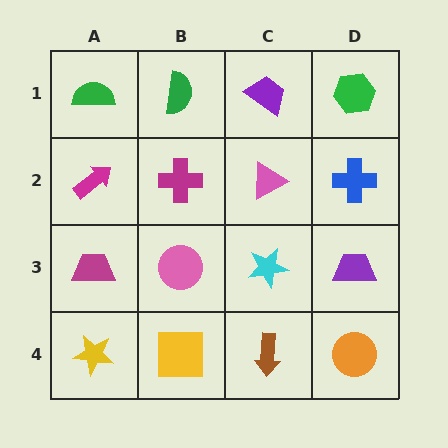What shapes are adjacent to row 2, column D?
A green hexagon (row 1, column D), a purple trapezoid (row 3, column D), a pink triangle (row 2, column C).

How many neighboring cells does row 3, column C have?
4.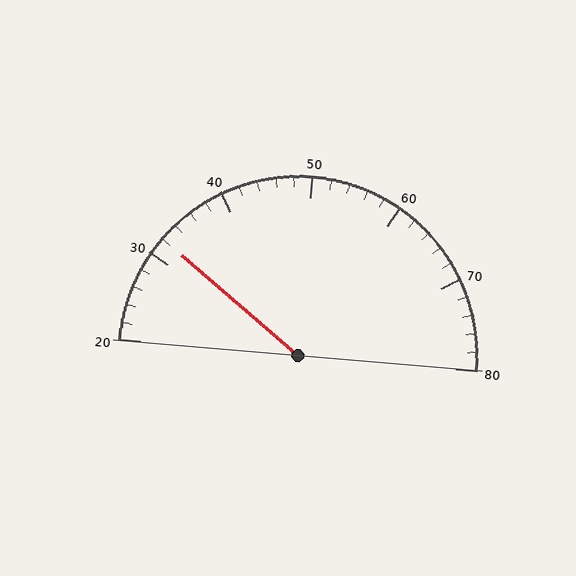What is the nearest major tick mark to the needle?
The nearest major tick mark is 30.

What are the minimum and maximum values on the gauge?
The gauge ranges from 20 to 80.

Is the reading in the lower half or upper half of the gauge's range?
The reading is in the lower half of the range (20 to 80).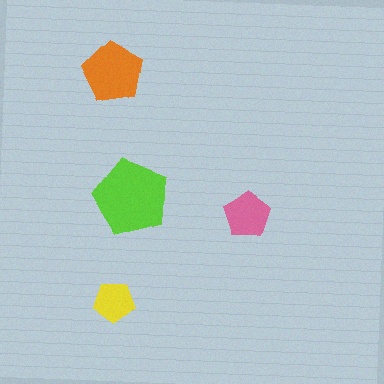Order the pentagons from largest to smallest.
the lime one, the orange one, the pink one, the yellow one.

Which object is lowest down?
The yellow pentagon is bottommost.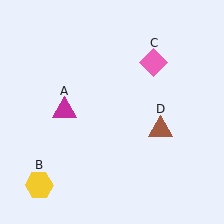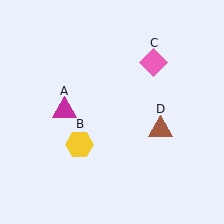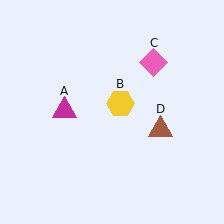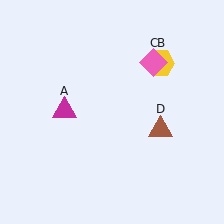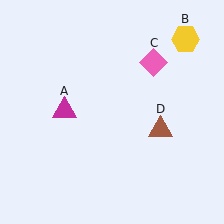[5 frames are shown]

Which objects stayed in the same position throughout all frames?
Magenta triangle (object A) and pink diamond (object C) and brown triangle (object D) remained stationary.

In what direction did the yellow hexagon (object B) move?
The yellow hexagon (object B) moved up and to the right.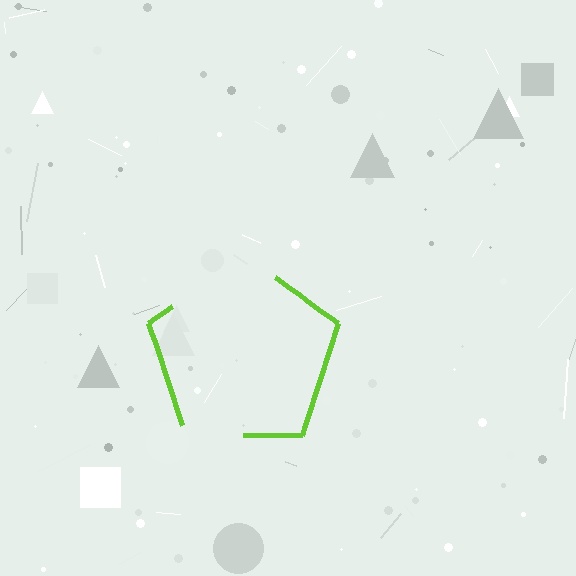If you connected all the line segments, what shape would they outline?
They would outline a pentagon.